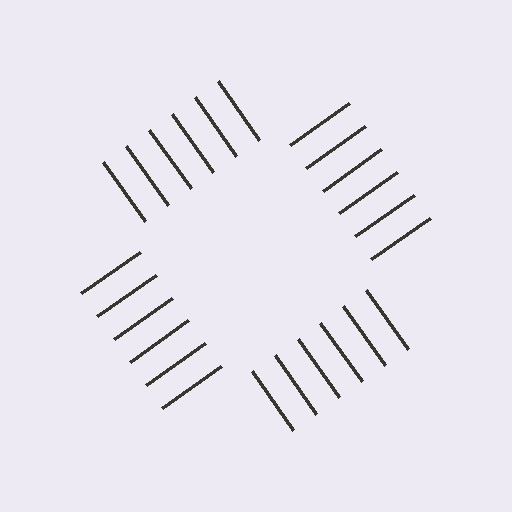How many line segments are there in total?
24 — 6 along each of the 4 edges.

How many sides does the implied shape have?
4 sides — the line-ends trace a square.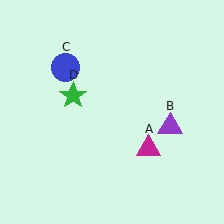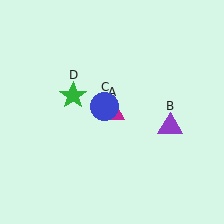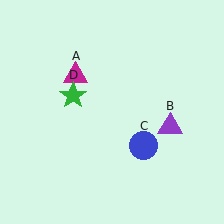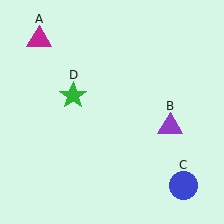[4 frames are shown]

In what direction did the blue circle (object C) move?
The blue circle (object C) moved down and to the right.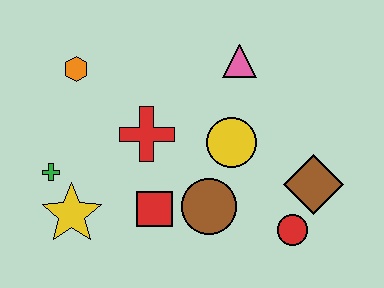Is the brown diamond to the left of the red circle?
No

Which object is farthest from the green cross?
The brown diamond is farthest from the green cross.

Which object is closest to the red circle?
The brown diamond is closest to the red circle.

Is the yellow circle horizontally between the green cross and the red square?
No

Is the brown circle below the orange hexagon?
Yes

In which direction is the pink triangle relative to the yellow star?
The pink triangle is to the right of the yellow star.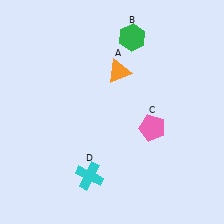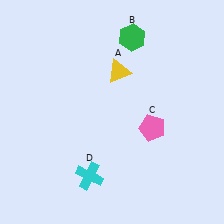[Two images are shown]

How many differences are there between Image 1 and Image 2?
There is 1 difference between the two images.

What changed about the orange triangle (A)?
In Image 1, A is orange. In Image 2, it changed to yellow.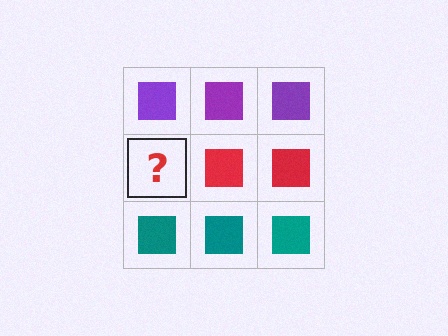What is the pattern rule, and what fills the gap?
The rule is that each row has a consistent color. The gap should be filled with a red square.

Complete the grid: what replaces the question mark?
The question mark should be replaced with a red square.